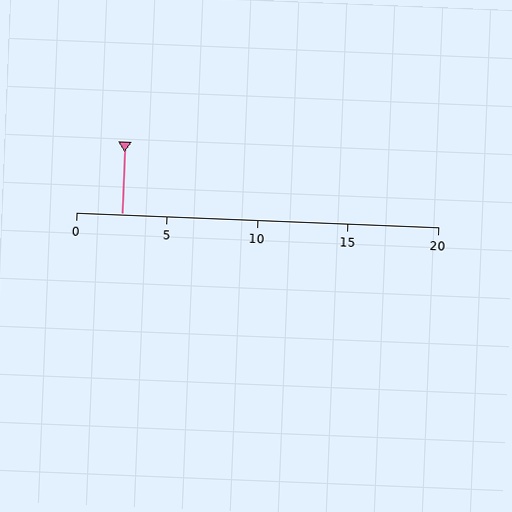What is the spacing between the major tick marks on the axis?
The major ticks are spaced 5 apart.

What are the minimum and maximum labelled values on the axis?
The axis runs from 0 to 20.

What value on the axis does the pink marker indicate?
The marker indicates approximately 2.5.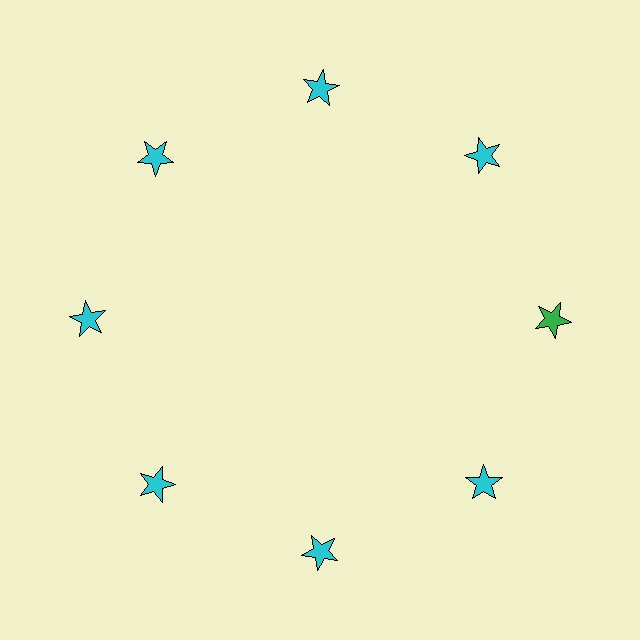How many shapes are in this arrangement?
There are 8 shapes arranged in a ring pattern.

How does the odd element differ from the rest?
It has a different color: green instead of cyan.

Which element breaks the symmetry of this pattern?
The green star at roughly the 3 o'clock position breaks the symmetry. All other shapes are cyan stars.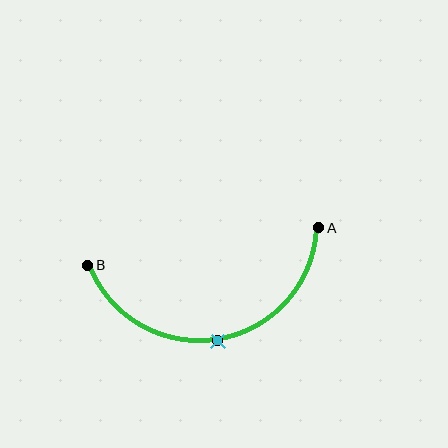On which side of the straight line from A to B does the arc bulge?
The arc bulges below the straight line connecting A and B.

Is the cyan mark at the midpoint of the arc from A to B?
Yes. The cyan mark lies on the arc at equal arc-length from both A and B — it is the arc midpoint.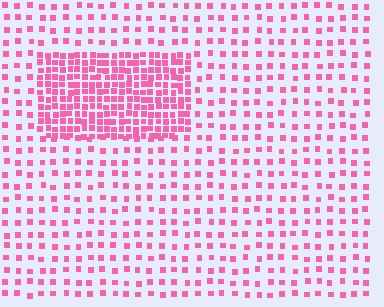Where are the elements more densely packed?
The elements are more densely packed inside the rectangle boundary.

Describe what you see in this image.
The image contains small pink elements arranged at two different densities. A rectangle-shaped region is visible where the elements are more densely packed than the surrounding area.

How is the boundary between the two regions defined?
The boundary is defined by a change in element density (approximately 2.7x ratio). All elements are the same color, size, and shape.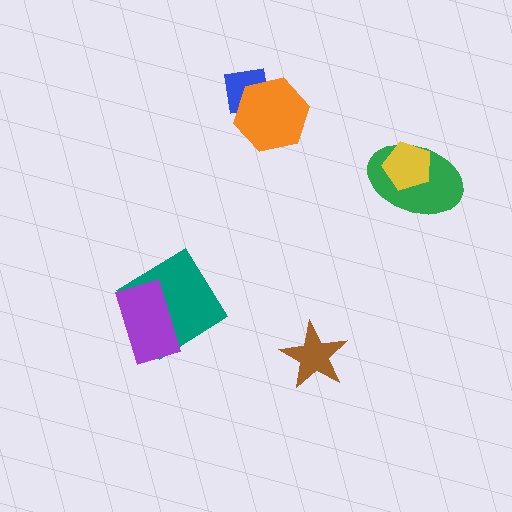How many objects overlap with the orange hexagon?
1 object overlaps with the orange hexagon.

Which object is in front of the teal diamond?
The purple rectangle is in front of the teal diamond.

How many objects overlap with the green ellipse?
1 object overlaps with the green ellipse.